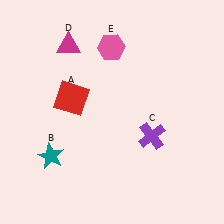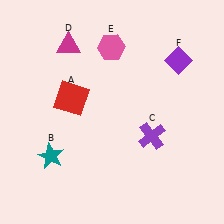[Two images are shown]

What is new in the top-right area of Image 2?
A purple diamond (F) was added in the top-right area of Image 2.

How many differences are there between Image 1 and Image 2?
There is 1 difference between the two images.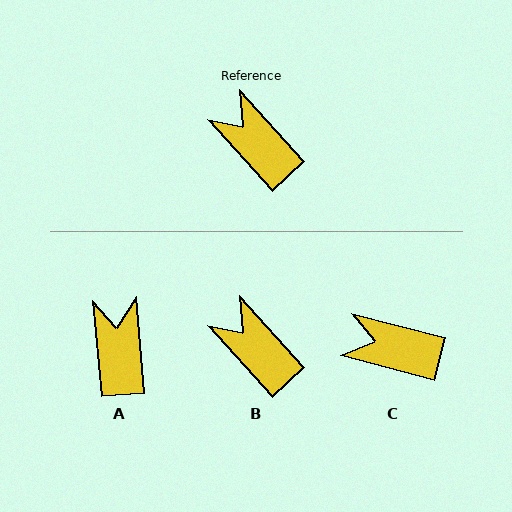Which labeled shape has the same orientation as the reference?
B.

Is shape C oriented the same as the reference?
No, it is off by about 33 degrees.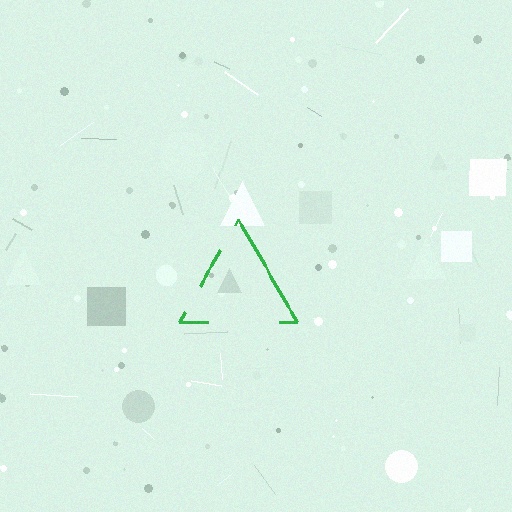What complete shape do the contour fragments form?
The contour fragments form a triangle.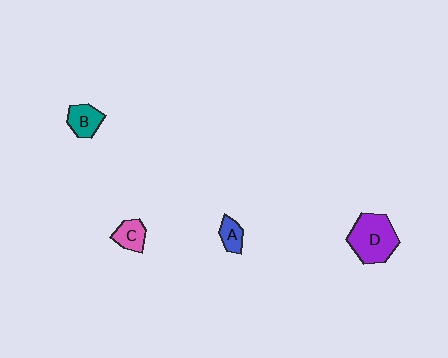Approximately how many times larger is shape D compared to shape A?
Approximately 2.9 times.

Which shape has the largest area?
Shape D (purple).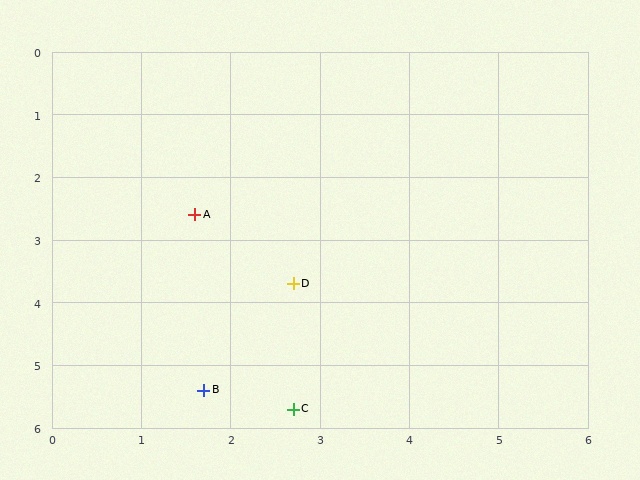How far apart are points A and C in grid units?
Points A and C are about 3.3 grid units apart.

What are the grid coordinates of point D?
Point D is at approximately (2.7, 3.7).